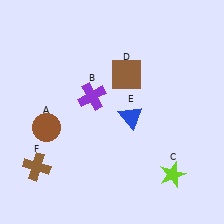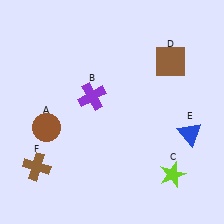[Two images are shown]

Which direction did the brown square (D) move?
The brown square (D) moved right.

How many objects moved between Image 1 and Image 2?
2 objects moved between the two images.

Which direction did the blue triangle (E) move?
The blue triangle (E) moved right.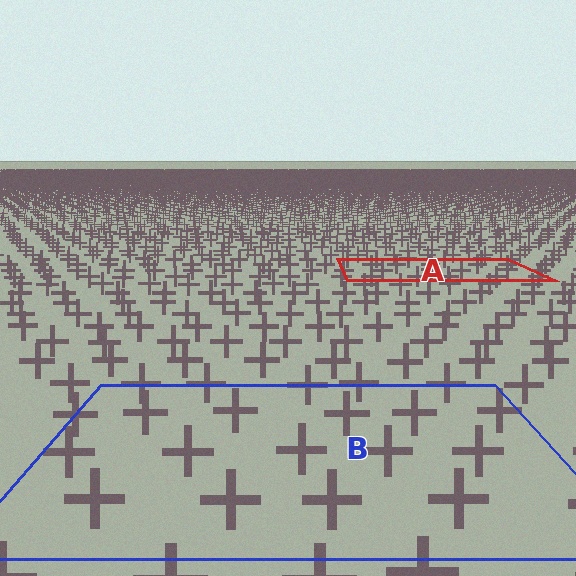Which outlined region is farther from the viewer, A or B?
Region A is farther from the viewer — the texture elements inside it appear smaller and more densely packed.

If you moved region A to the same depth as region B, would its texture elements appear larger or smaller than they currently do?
They would appear larger. At a closer depth, the same texture elements are projected at a bigger on-screen size.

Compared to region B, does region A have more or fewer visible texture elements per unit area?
Region A has more texture elements per unit area — they are packed more densely because it is farther away.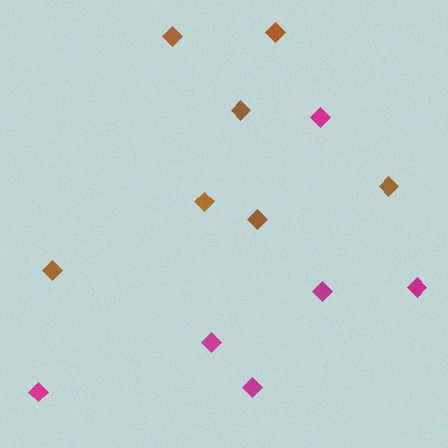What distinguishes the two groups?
There are 2 groups: one group of magenta diamonds (6) and one group of brown diamonds (7).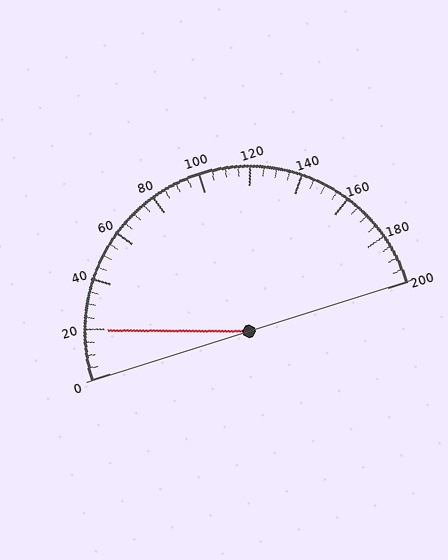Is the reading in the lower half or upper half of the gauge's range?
The reading is in the lower half of the range (0 to 200).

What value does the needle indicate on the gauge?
The needle indicates approximately 20.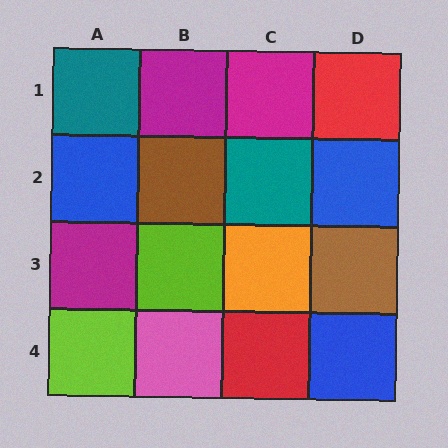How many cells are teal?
2 cells are teal.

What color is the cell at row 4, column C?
Red.